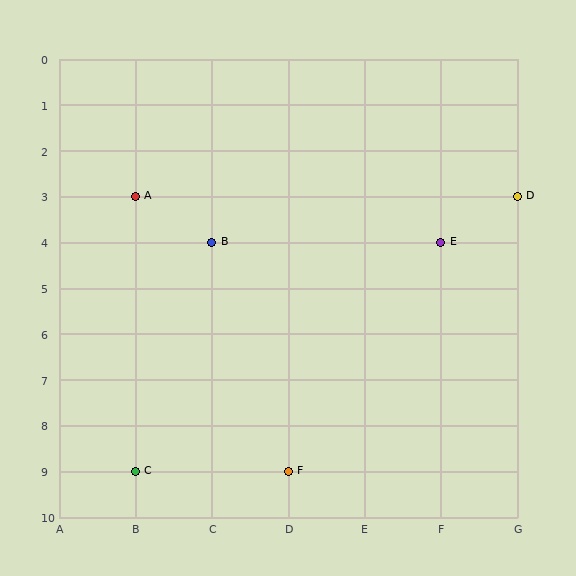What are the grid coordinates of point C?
Point C is at grid coordinates (B, 9).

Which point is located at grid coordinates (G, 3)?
Point D is at (G, 3).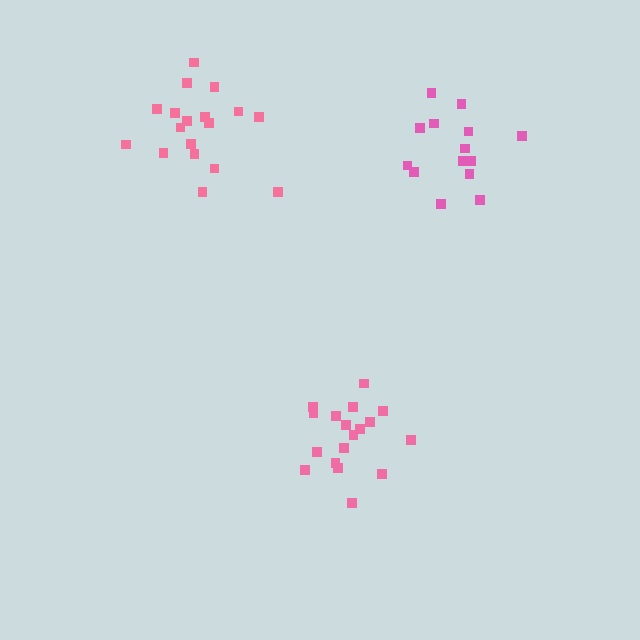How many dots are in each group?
Group 1: 18 dots, Group 2: 18 dots, Group 3: 14 dots (50 total).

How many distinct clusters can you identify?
There are 3 distinct clusters.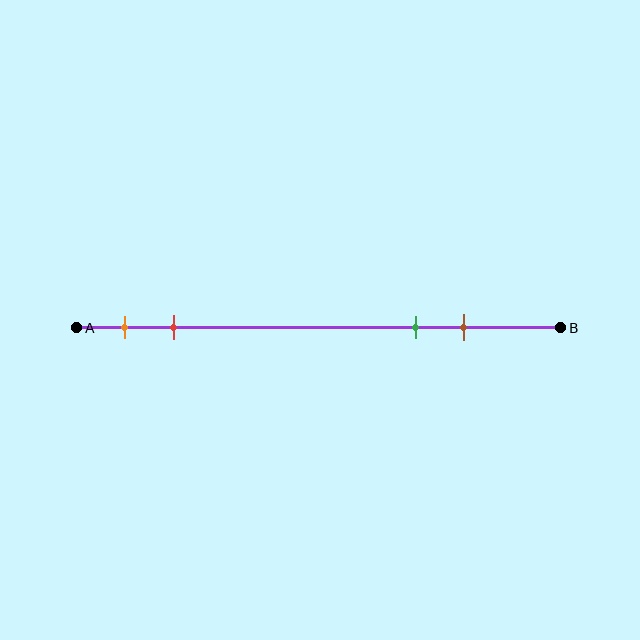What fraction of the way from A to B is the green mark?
The green mark is approximately 70% (0.7) of the way from A to B.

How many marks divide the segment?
There are 4 marks dividing the segment.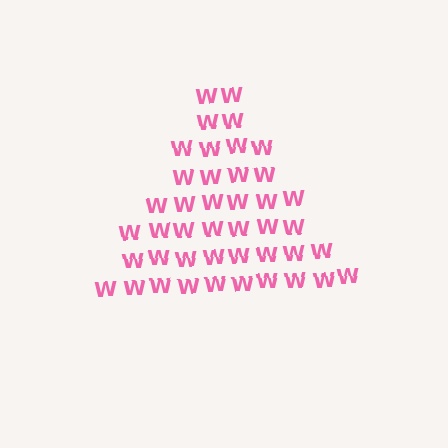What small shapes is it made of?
It is made of small letter W's.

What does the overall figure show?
The overall figure shows a triangle.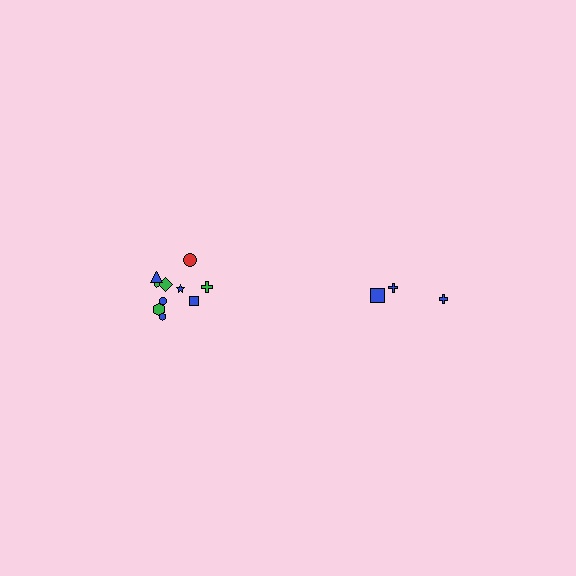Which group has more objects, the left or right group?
The left group.